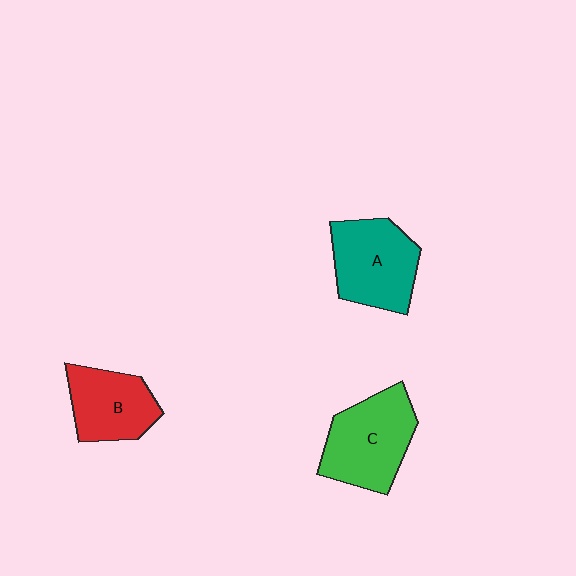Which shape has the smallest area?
Shape B (red).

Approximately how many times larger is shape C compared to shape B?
Approximately 1.3 times.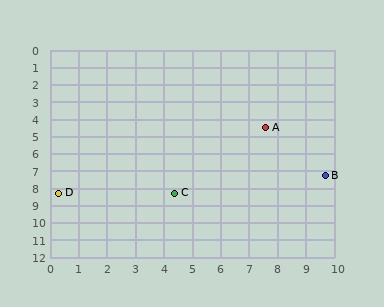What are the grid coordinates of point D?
Point D is at approximately (0.3, 8.3).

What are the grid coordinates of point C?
Point C is at approximately (4.4, 8.3).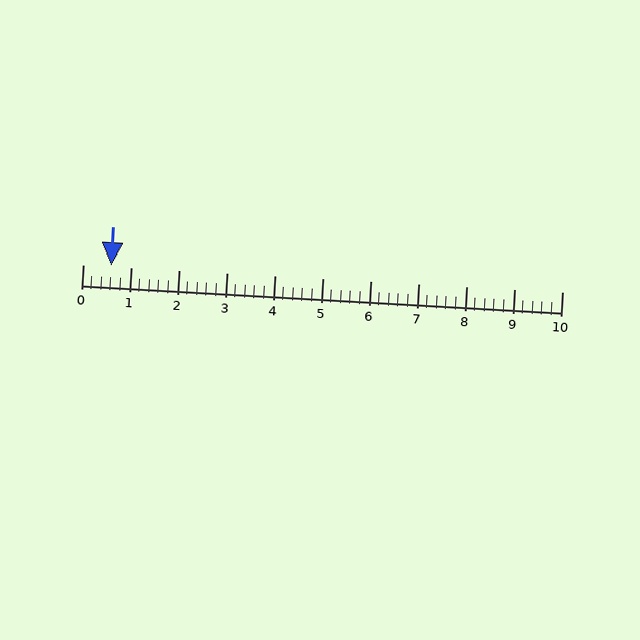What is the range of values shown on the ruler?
The ruler shows values from 0 to 10.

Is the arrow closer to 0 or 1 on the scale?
The arrow is closer to 1.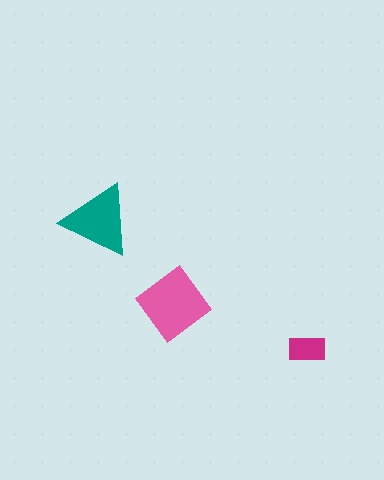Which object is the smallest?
The magenta rectangle.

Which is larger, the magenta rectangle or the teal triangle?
The teal triangle.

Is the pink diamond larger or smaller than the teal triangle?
Larger.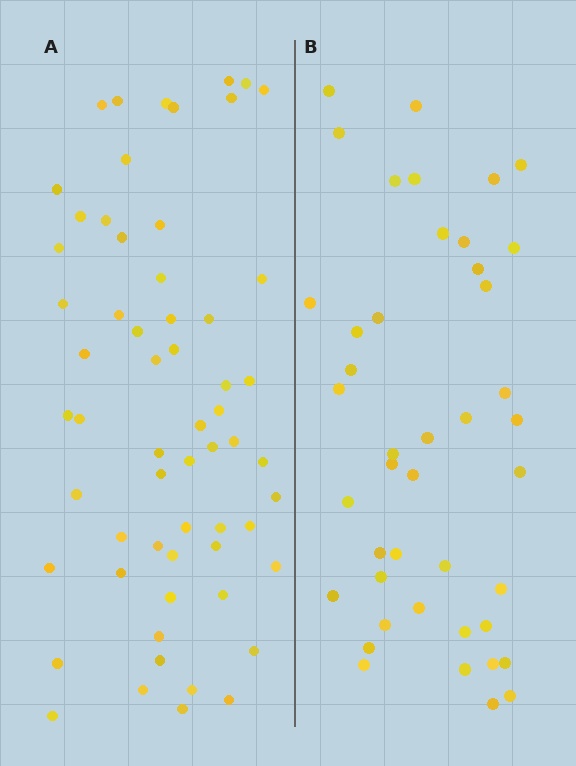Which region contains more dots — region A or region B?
Region A (the left region) has more dots.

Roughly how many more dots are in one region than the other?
Region A has approximately 15 more dots than region B.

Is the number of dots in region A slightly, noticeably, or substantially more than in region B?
Region A has noticeably more, but not dramatically so. The ratio is roughly 1.4 to 1.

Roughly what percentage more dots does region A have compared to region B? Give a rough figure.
About 40% more.